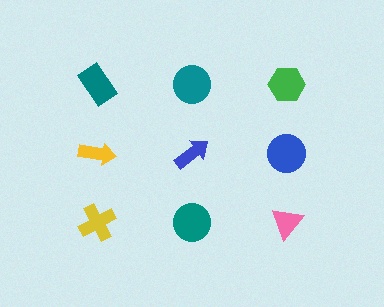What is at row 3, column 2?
A teal circle.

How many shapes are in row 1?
3 shapes.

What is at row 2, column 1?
A yellow arrow.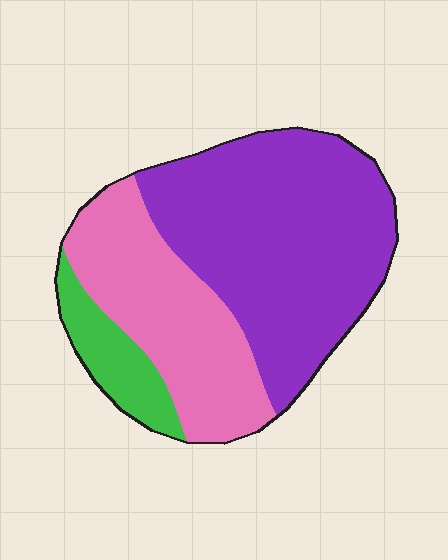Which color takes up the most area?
Purple, at roughly 55%.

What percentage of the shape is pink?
Pink covers about 35% of the shape.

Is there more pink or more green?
Pink.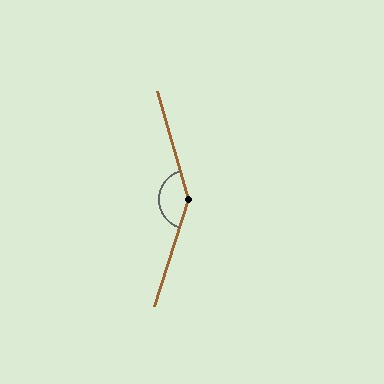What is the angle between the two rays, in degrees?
Approximately 146 degrees.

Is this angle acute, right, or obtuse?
It is obtuse.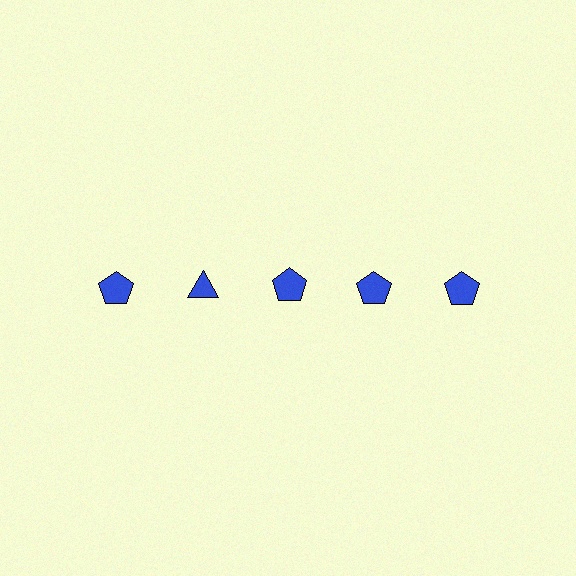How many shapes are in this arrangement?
There are 5 shapes arranged in a grid pattern.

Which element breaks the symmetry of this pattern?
The blue triangle in the top row, second from left column breaks the symmetry. All other shapes are blue pentagons.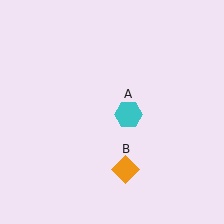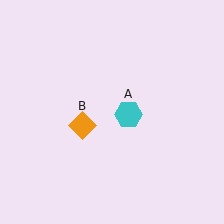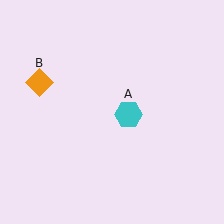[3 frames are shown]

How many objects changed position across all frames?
1 object changed position: orange diamond (object B).